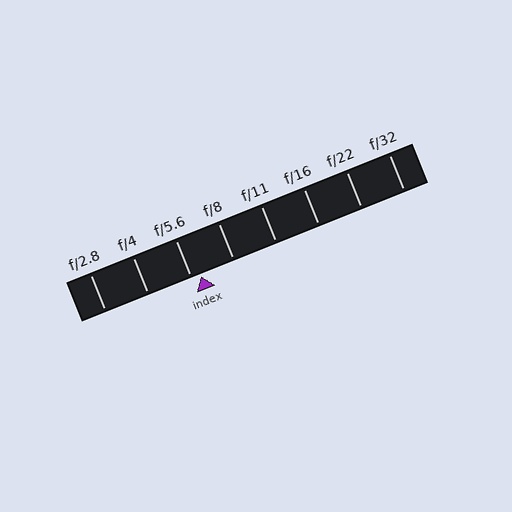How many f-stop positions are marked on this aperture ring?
There are 8 f-stop positions marked.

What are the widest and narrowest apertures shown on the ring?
The widest aperture shown is f/2.8 and the narrowest is f/32.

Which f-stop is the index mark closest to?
The index mark is closest to f/5.6.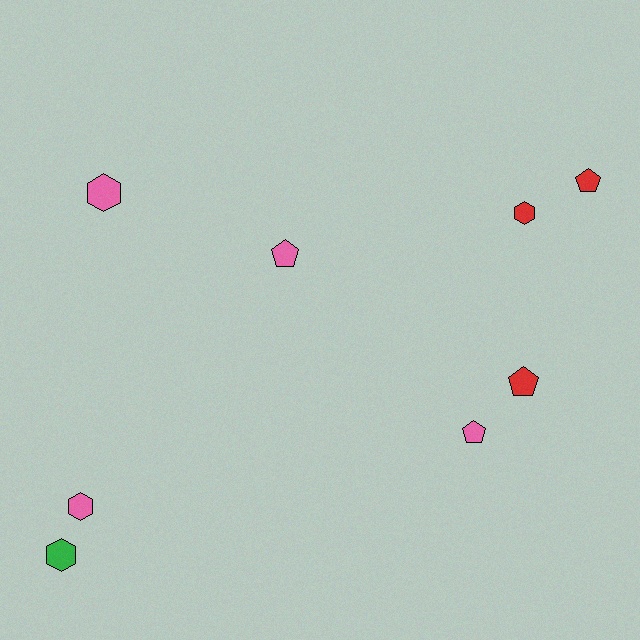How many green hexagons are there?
There is 1 green hexagon.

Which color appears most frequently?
Pink, with 4 objects.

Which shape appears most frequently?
Hexagon, with 4 objects.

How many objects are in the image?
There are 8 objects.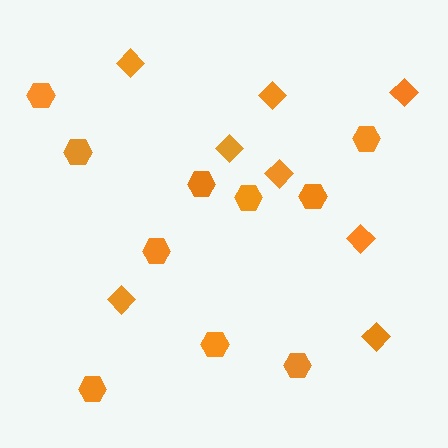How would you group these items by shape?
There are 2 groups: one group of diamonds (8) and one group of hexagons (10).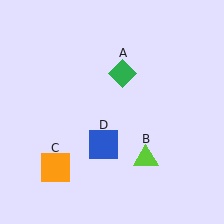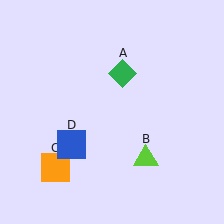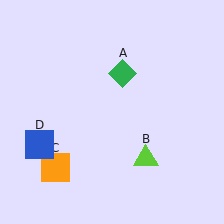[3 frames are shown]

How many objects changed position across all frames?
1 object changed position: blue square (object D).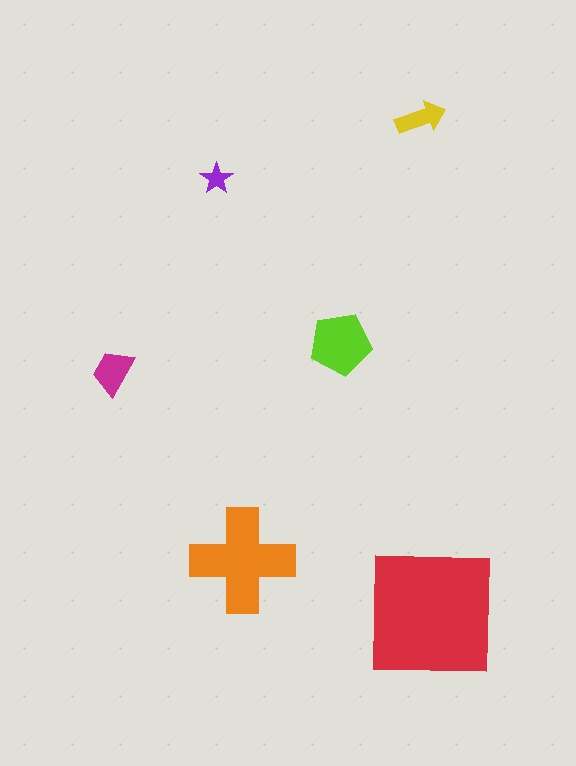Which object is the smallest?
The purple star.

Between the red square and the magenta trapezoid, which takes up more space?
The red square.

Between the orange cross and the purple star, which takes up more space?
The orange cross.